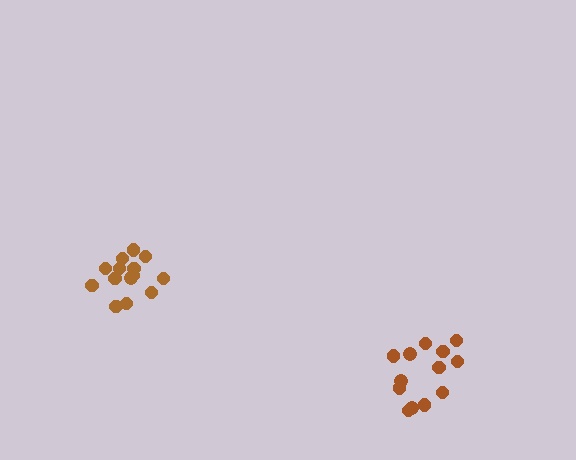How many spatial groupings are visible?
There are 2 spatial groupings.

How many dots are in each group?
Group 1: 13 dots, Group 2: 14 dots (27 total).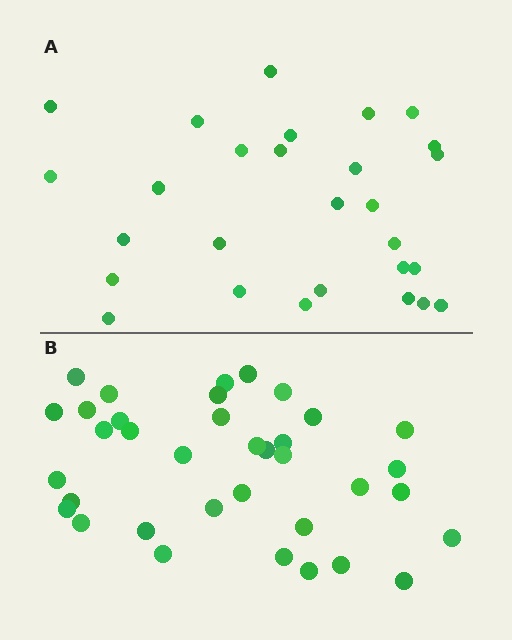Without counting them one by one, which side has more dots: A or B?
Region B (the bottom region) has more dots.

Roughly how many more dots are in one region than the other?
Region B has roughly 8 or so more dots than region A.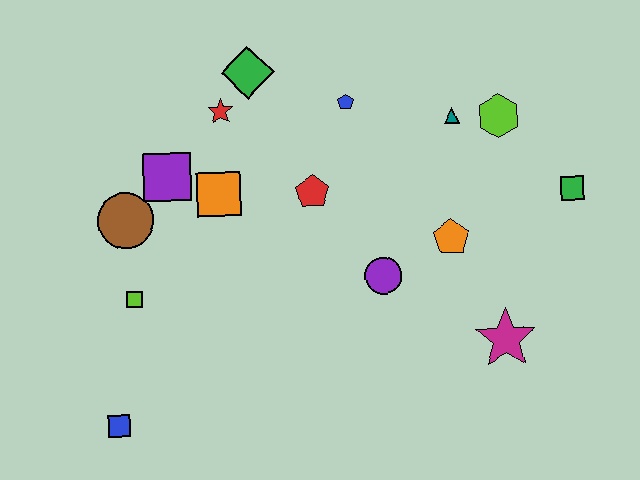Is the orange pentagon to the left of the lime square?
No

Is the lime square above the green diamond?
No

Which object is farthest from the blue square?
The green square is farthest from the blue square.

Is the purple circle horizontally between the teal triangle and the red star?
Yes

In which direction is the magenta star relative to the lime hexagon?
The magenta star is below the lime hexagon.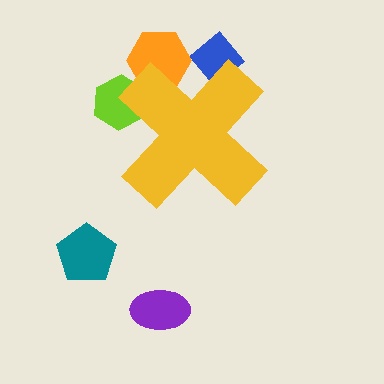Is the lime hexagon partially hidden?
Yes, the lime hexagon is partially hidden behind the yellow cross.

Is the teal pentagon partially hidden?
No, the teal pentagon is fully visible.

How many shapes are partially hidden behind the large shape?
3 shapes are partially hidden.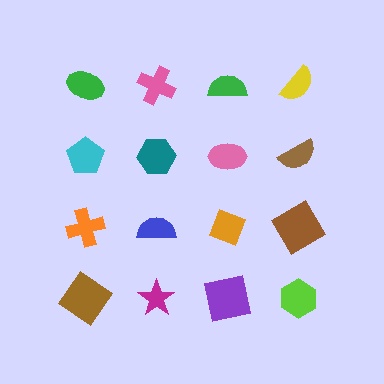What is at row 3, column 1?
An orange cross.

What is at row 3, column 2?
A blue semicircle.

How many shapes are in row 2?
4 shapes.